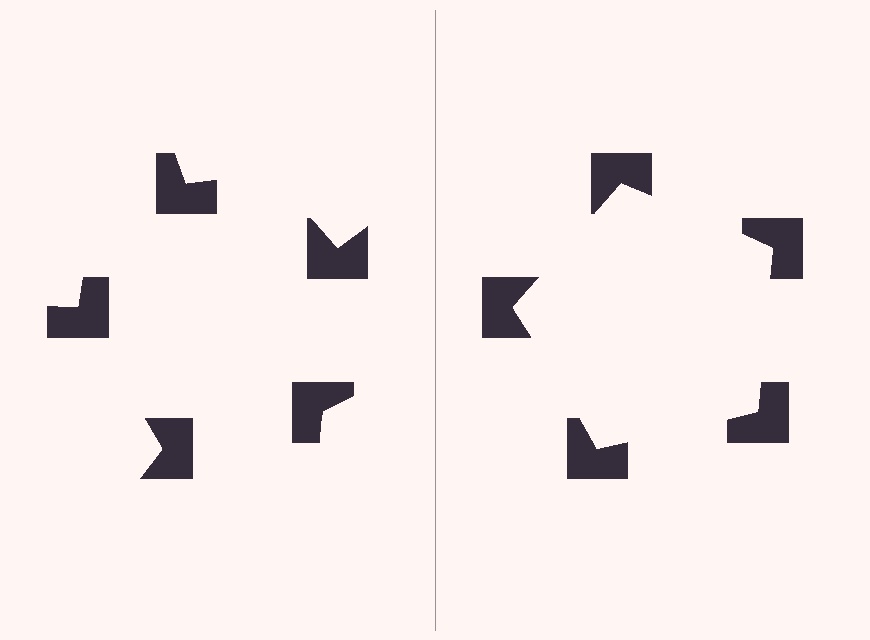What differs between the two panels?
The notched squares are positioned identically on both sides; only the wedge orientations differ. On the right they align to a pentagon; on the left they are misaligned.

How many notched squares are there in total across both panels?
10 — 5 on each side.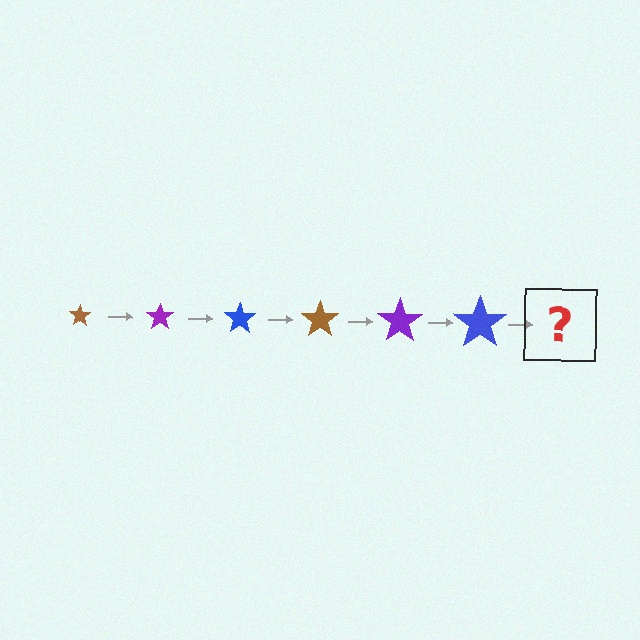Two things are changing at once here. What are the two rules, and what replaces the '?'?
The two rules are that the star grows larger each step and the color cycles through brown, purple, and blue. The '?' should be a brown star, larger than the previous one.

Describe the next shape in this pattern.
It should be a brown star, larger than the previous one.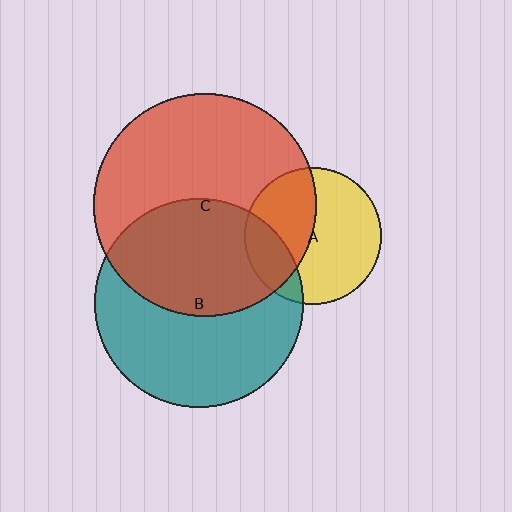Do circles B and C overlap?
Yes.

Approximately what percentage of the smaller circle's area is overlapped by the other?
Approximately 45%.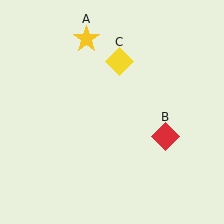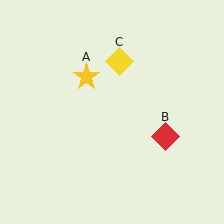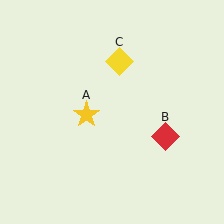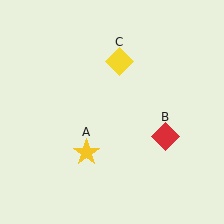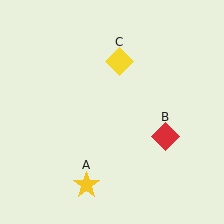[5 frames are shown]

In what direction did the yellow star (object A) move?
The yellow star (object A) moved down.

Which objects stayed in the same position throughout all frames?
Red diamond (object B) and yellow diamond (object C) remained stationary.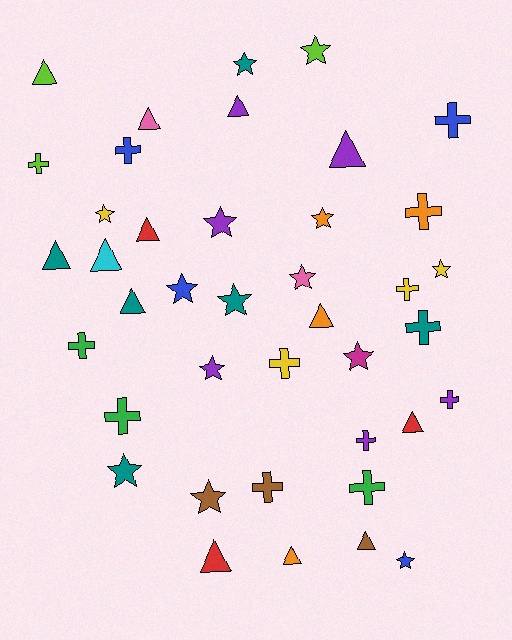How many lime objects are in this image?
There are 3 lime objects.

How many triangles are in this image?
There are 13 triangles.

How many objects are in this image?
There are 40 objects.